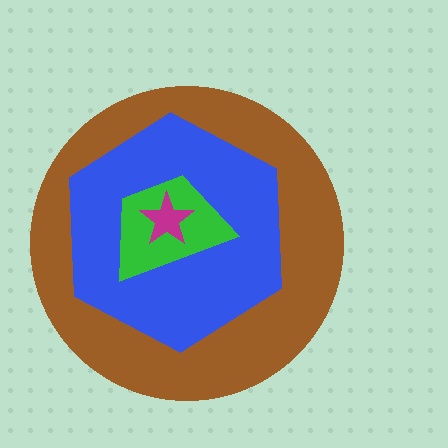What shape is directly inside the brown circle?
The blue hexagon.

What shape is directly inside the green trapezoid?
The magenta star.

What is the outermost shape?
The brown circle.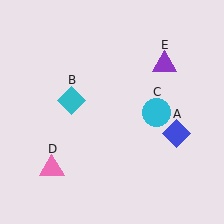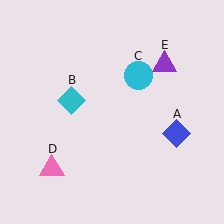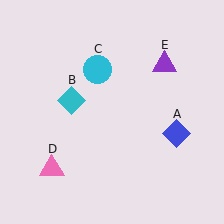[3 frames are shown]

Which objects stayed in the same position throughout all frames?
Blue diamond (object A) and cyan diamond (object B) and pink triangle (object D) and purple triangle (object E) remained stationary.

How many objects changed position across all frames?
1 object changed position: cyan circle (object C).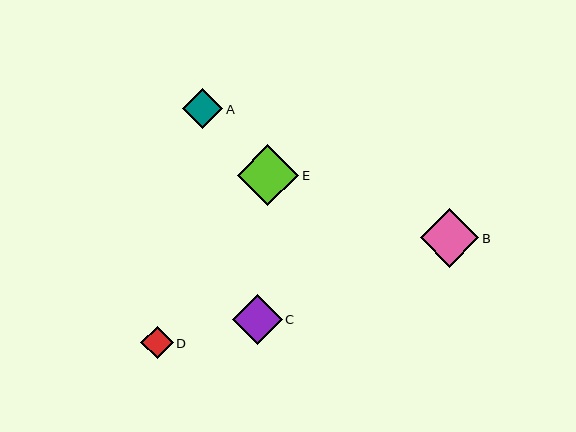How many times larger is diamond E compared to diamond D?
Diamond E is approximately 1.9 times the size of diamond D.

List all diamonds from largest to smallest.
From largest to smallest: E, B, C, A, D.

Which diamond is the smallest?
Diamond D is the smallest with a size of approximately 33 pixels.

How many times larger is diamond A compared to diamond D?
Diamond A is approximately 1.2 times the size of diamond D.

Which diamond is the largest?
Diamond E is the largest with a size of approximately 61 pixels.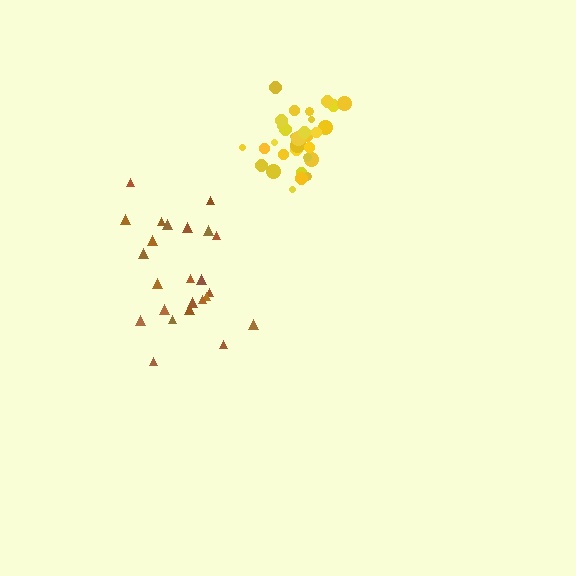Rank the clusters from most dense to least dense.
yellow, brown.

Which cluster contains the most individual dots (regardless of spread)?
Yellow (34).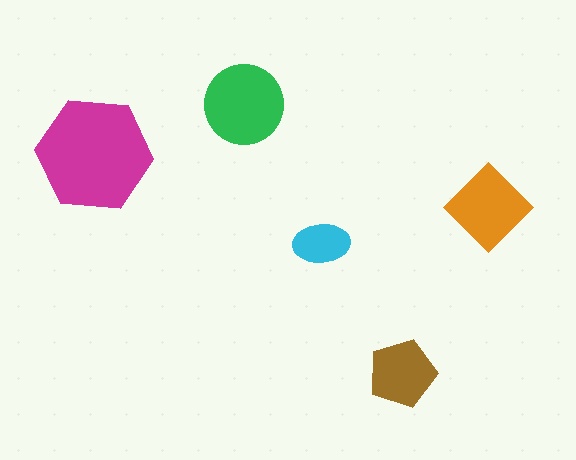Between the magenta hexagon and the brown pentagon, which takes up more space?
The magenta hexagon.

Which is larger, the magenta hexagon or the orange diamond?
The magenta hexagon.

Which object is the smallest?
The cyan ellipse.